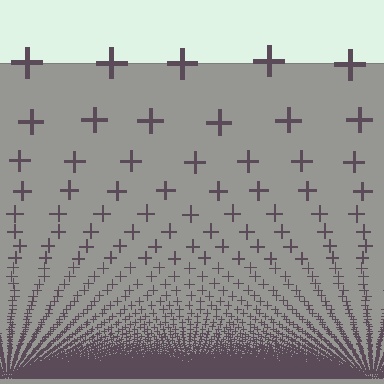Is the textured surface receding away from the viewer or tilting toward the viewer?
The surface appears to tilt toward the viewer. Texture elements get larger and sparser toward the top.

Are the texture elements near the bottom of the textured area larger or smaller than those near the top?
Smaller. The gradient is inverted — elements near the bottom are smaller and denser.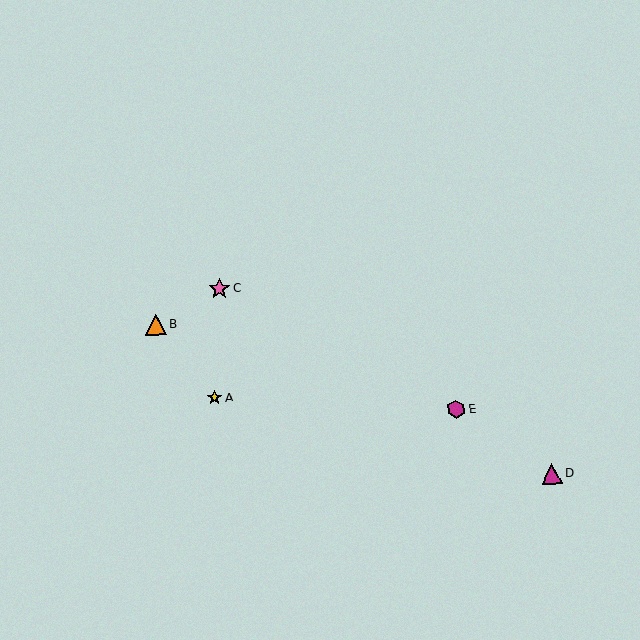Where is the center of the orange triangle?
The center of the orange triangle is at (156, 325).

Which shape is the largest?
The orange triangle (labeled B) is the largest.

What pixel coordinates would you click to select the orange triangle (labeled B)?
Click at (156, 325) to select the orange triangle B.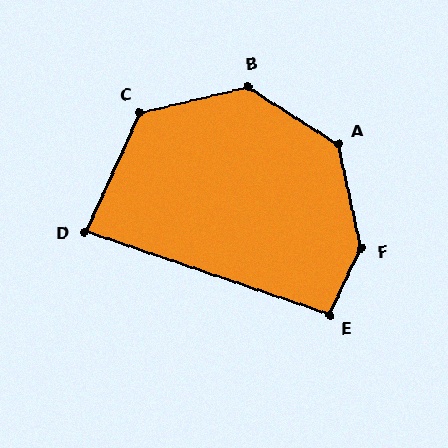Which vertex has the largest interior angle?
F, at approximately 142 degrees.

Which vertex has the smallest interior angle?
D, at approximately 84 degrees.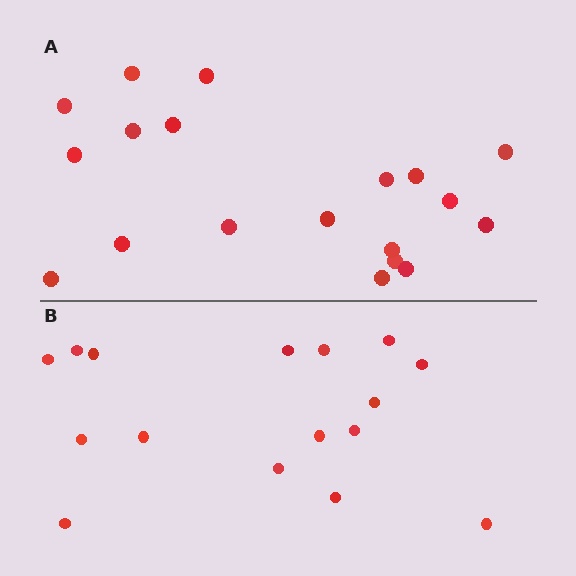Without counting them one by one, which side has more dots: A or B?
Region A (the top region) has more dots.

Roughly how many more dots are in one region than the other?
Region A has just a few more — roughly 2 or 3 more dots than region B.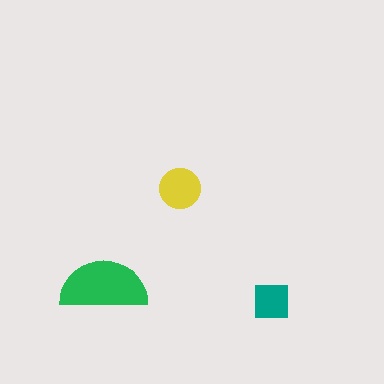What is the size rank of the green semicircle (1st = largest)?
1st.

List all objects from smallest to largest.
The teal square, the yellow circle, the green semicircle.